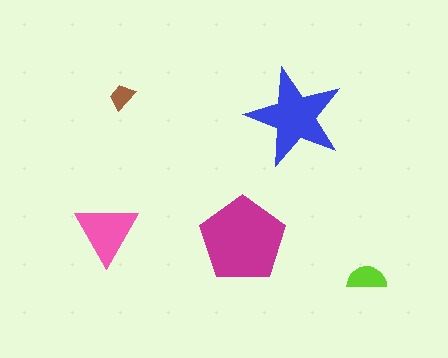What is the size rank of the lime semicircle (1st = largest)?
4th.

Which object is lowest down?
The lime semicircle is bottommost.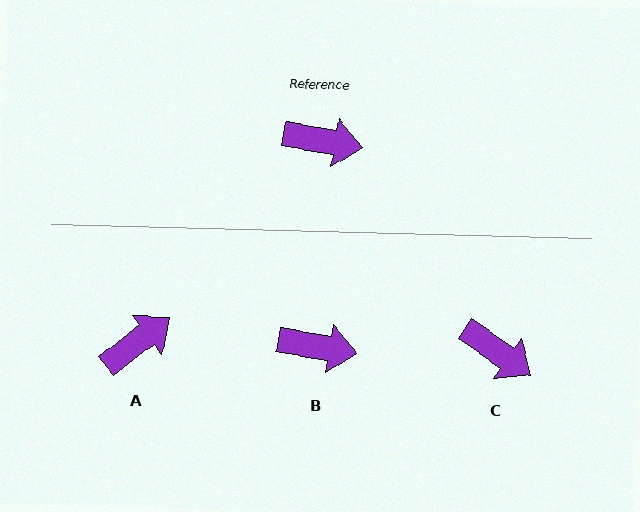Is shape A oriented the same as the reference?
No, it is off by about 47 degrees.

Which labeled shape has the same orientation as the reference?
B.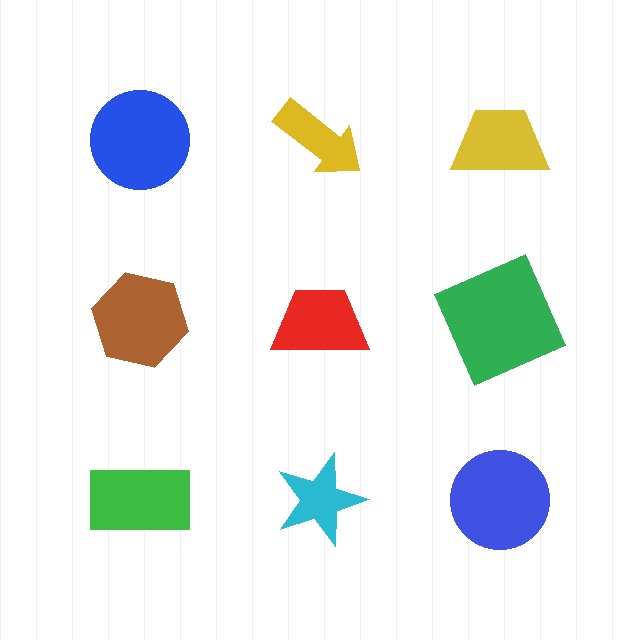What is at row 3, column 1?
A green rectangle.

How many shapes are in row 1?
3 shapes.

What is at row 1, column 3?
A yellow trapezoid.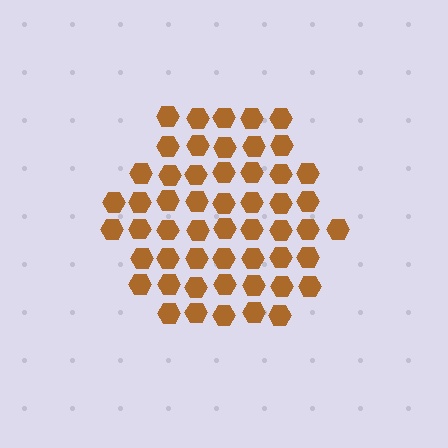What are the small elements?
The small elements are hexagons.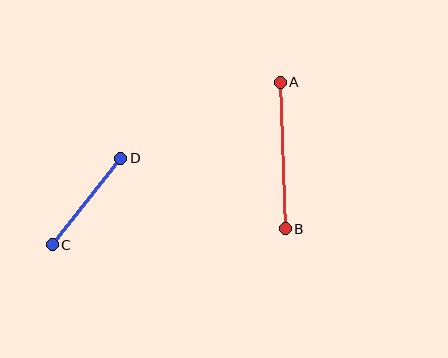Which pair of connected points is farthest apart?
Points A and B are farthest apart.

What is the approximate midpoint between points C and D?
The midpoint is at approximately (86, 202) pixels.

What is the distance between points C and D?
The distance is approximately 111 pixels.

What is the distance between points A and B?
The distance is approximately 147 pixels.